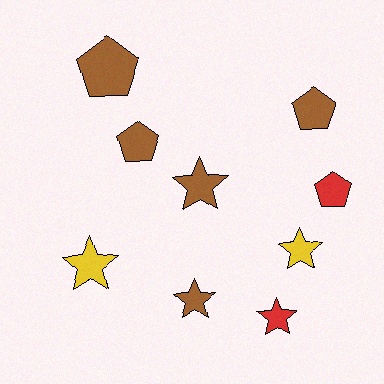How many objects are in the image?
There are 9 objects.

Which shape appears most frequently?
Star, with 5 objects.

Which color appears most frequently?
Brown, with 5 objects.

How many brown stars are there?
There are 2 brown stars.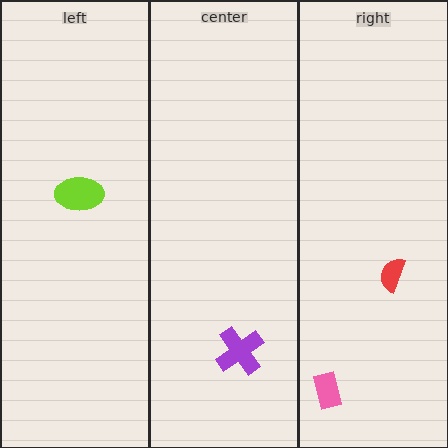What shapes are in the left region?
The lime ellipse.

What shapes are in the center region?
The purple cross.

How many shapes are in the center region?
1.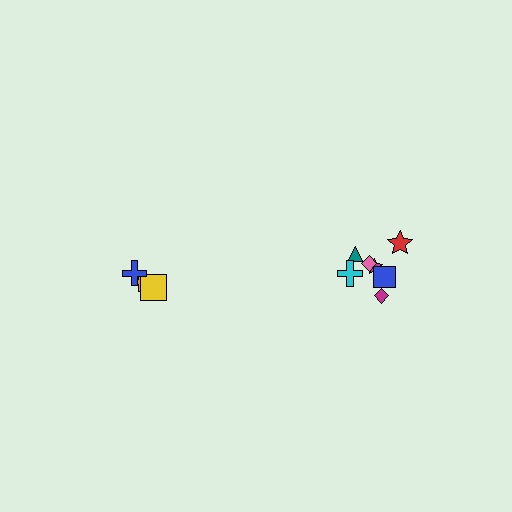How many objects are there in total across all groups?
There are 10 objects.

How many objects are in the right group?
There are 7 objects.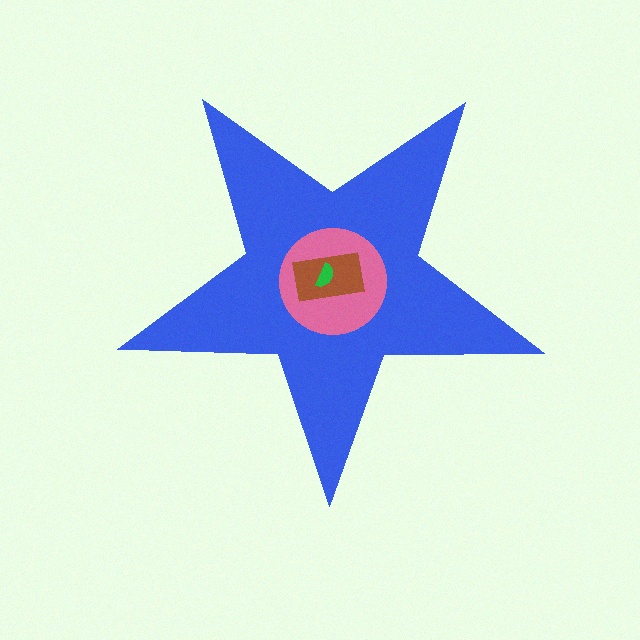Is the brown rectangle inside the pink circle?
Yes.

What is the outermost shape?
The blue star.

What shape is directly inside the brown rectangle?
The green semicircle.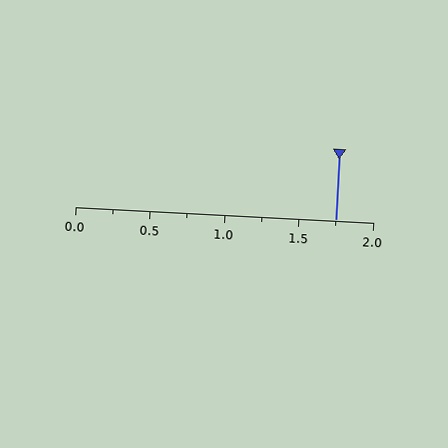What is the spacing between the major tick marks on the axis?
The major ticks are spaced 0.5 apart.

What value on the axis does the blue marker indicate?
The marker indicates approximately 1.75.